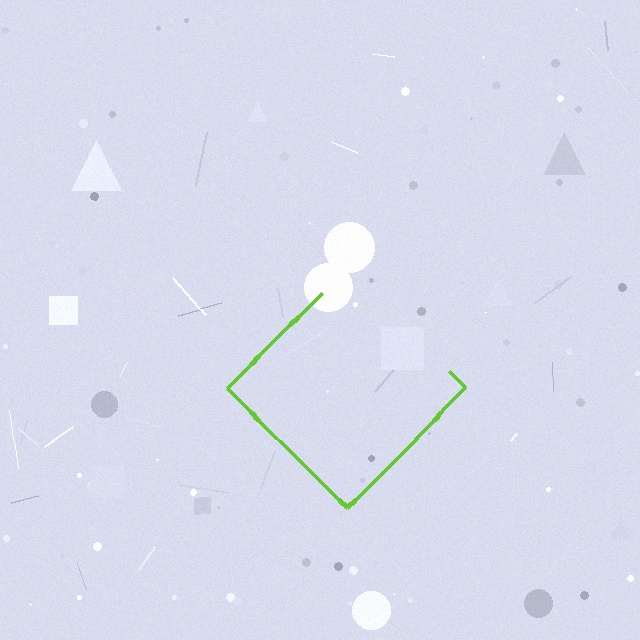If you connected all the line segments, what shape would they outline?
They would outline a diamond.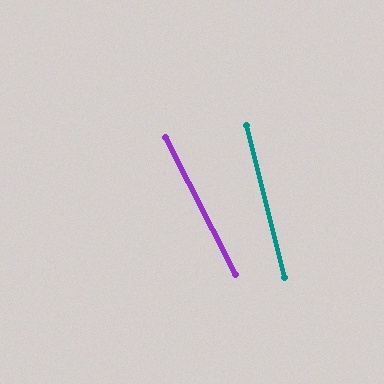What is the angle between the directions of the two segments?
Approximately 13 degrees.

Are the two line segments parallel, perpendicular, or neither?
Neither parallel nor perpendicular — they differ by about 13°.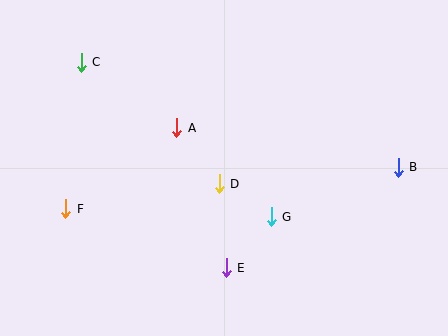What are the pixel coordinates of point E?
Point E is at (226, 268).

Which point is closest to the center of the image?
Point D at (219, 184) is closest to the center.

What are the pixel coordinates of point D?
Point D is at (219, 184).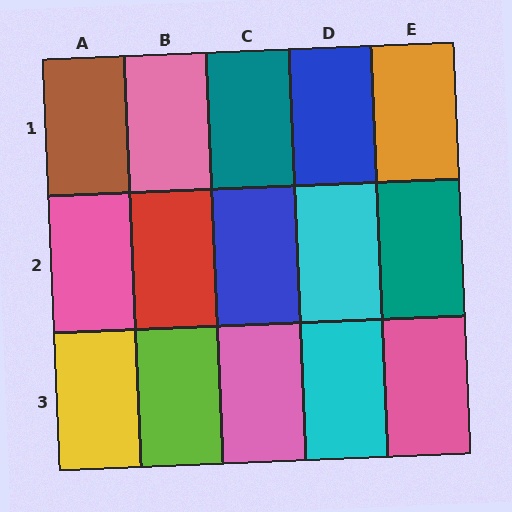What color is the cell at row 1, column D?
Blue.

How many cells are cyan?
2 cells are cyan.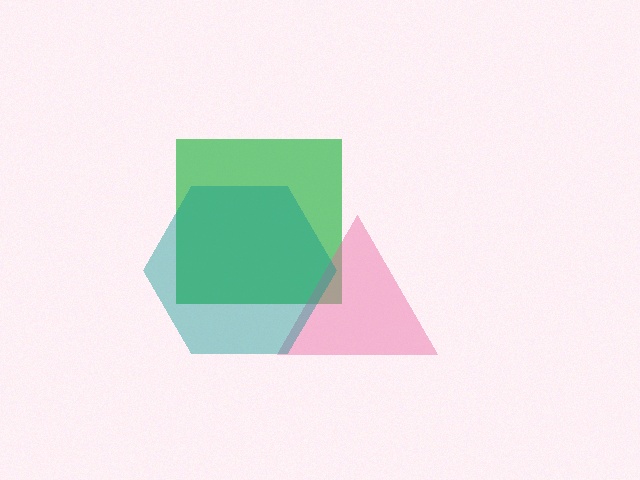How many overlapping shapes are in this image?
There are 3 overlapping shapes in the image.